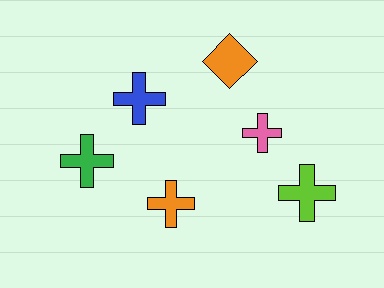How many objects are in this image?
There are 6 objects.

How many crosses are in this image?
There are 5 crosses.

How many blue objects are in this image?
There is 1 blue object.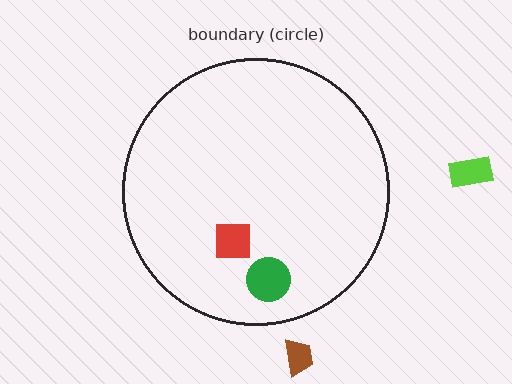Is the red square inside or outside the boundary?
Inside.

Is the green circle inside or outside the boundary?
Inside.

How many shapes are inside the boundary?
2 inside, 2 outside.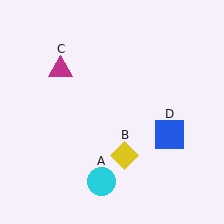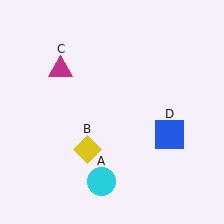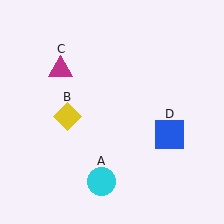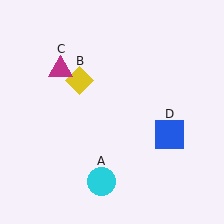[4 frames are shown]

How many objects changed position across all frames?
1 object changed position: yellow diamond (object B).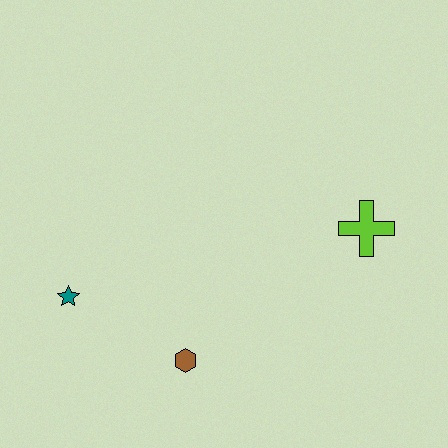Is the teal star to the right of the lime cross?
No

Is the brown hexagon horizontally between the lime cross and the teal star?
Yes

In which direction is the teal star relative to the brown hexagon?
The teal star is to the left of the brown hexagon.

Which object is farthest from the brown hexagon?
The lime cross is farthest from the brown hexagon.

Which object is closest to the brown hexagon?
The teal star is closest to the brown hexagon.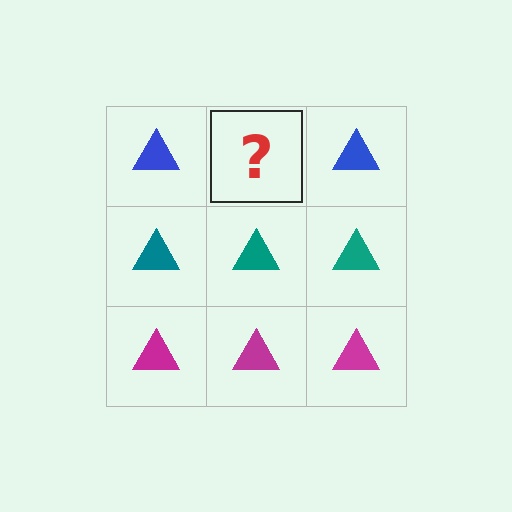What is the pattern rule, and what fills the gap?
The rule is that each row has a consistent color. The gap should be filled with a blue triangle.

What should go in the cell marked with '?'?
The missing cell should contain a blue triangle.